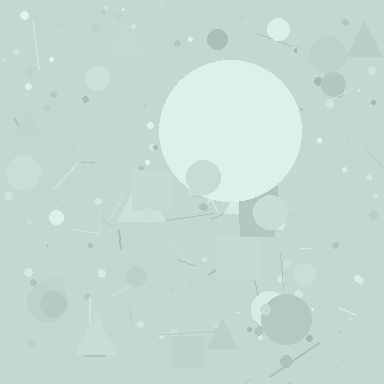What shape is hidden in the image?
A circle is hidden in the image.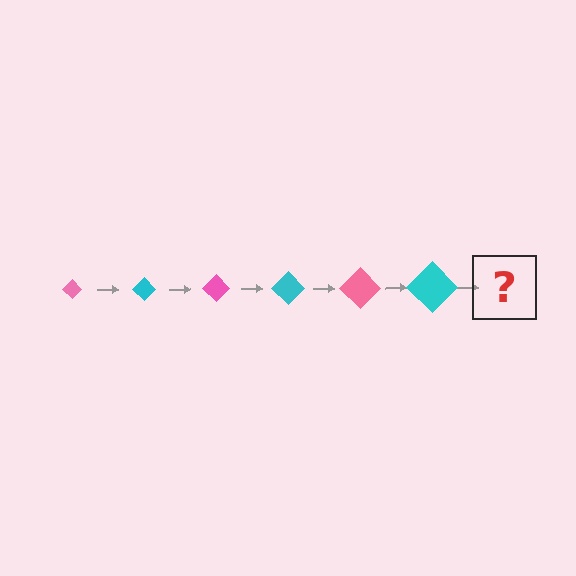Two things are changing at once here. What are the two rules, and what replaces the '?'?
The two rules are that the diamond grows larger each step and the color cycles through pink and cyan. The '?' should be a pink diamond, larger than the previous one.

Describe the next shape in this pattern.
It should be a pink diamond, larger than the previous one.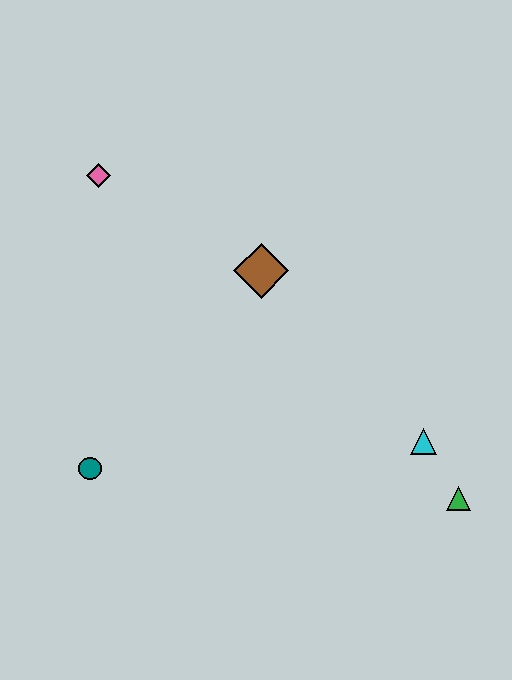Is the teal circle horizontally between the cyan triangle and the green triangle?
No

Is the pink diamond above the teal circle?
Yes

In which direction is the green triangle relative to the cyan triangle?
The green triangle is below the cyan triangle.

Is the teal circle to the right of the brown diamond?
No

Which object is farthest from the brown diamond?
The green triangle is farthest from the brown diamond.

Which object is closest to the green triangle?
The cyan triangle is closest to the green triangle.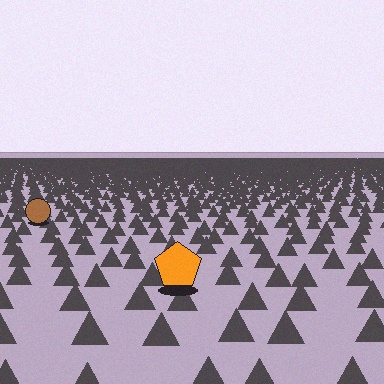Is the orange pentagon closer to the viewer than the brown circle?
Yes. The orange pentagon is closer — you can tell from the texture gradient: the ground texture is coarser near it.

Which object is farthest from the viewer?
The brown circle is farthest from the viewer. It appears smaller and the ground texture around it is denser.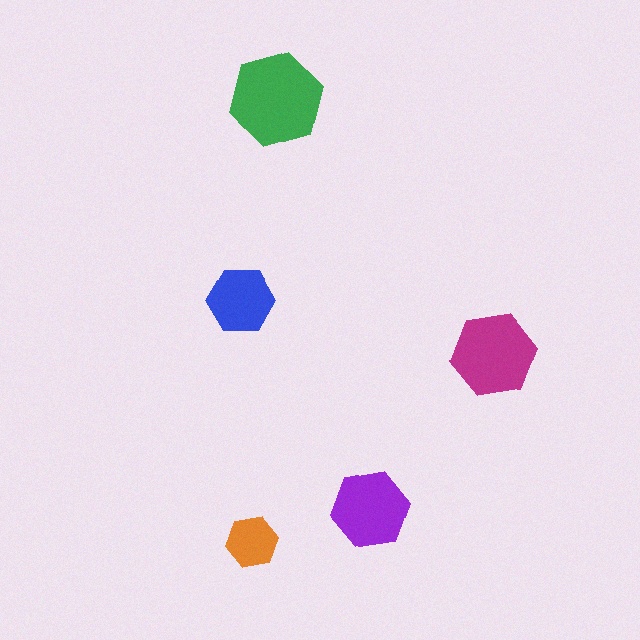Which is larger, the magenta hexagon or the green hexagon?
The green one.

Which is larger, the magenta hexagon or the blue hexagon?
The magenta one.